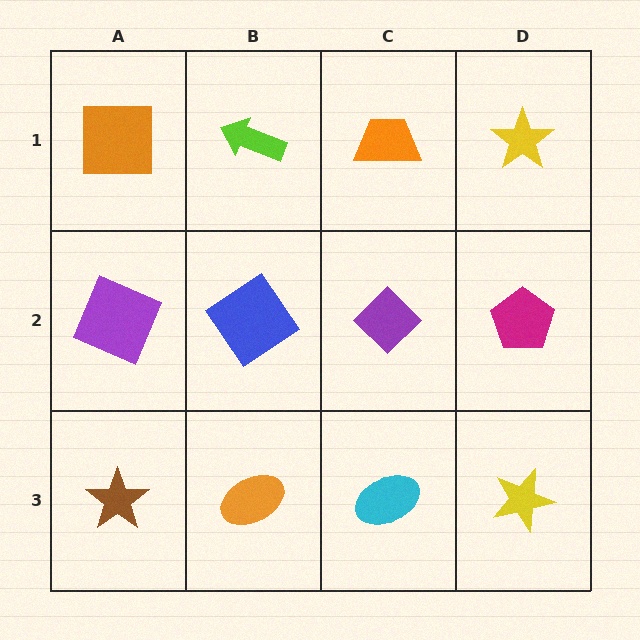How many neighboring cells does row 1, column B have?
3.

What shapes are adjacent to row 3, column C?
A purple diamond (row 2, column C), an orange ellipse (row 3, column B), a yellow star (row 3, column D).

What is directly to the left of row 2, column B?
A purple square.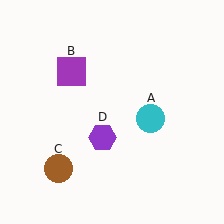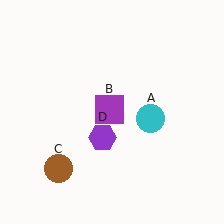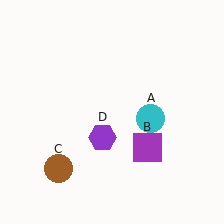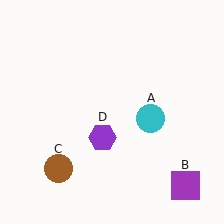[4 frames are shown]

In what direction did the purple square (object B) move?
The purple square (object B) moved down and to the right.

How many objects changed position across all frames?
1 object changed position: purple square (object B).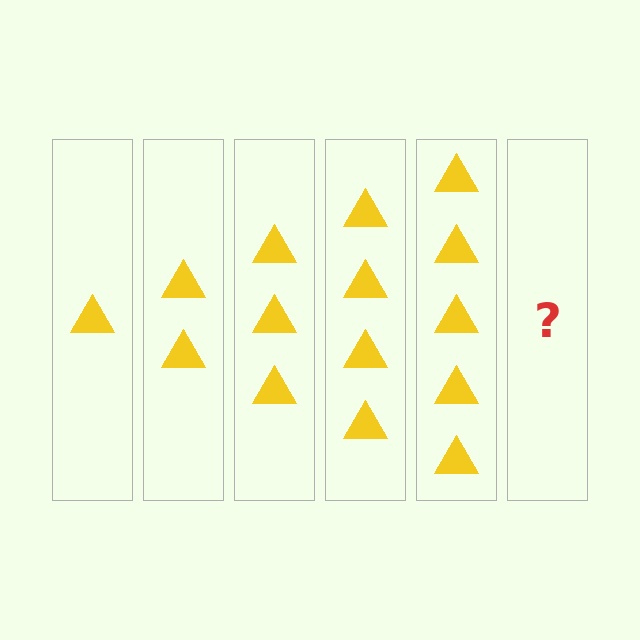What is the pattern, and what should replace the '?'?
The pattern is that each step adds one more triangle. The '?' should be 6 triangles.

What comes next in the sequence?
The next element should be 6 triangles.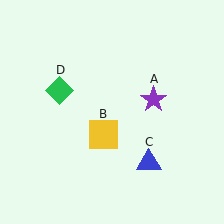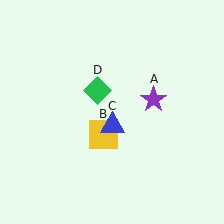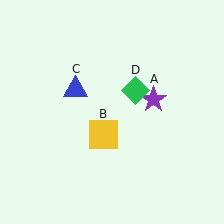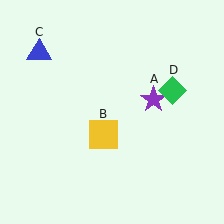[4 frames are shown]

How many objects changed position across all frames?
2 objects changed position: blue triangle (object C), green diamond (object D).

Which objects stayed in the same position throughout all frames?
Purple star (object A) and yellow square (object B) remained stationary.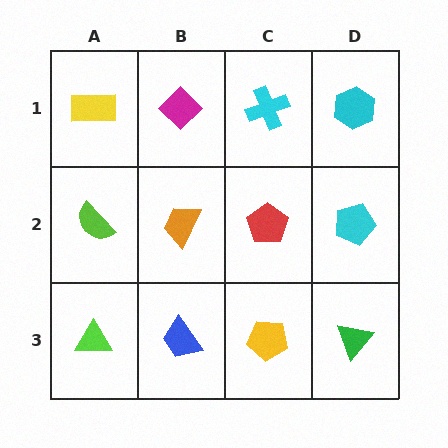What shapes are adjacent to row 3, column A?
A lime semicircle (row 2, column A), a blue trapezoid (row 3, column B).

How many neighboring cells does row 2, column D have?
3.